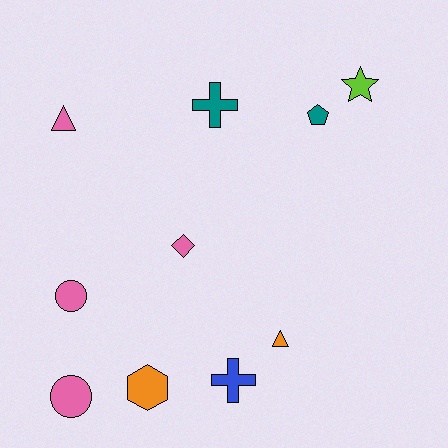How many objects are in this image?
There are 10 objects.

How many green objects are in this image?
There are no green objects.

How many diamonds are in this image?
There is 1 diamond.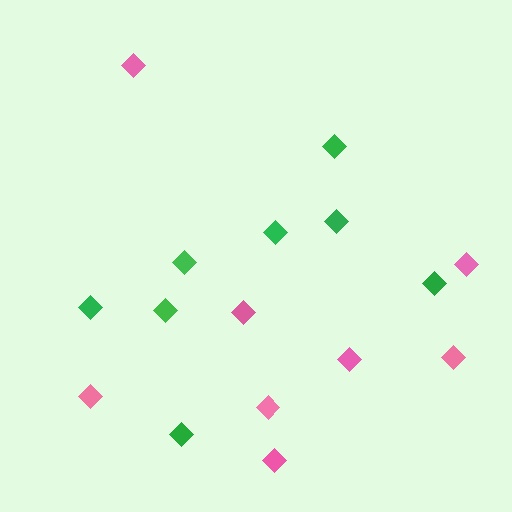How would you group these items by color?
There are 2 groups: one group of pink diamonds (8) and one group of green diamonds (8).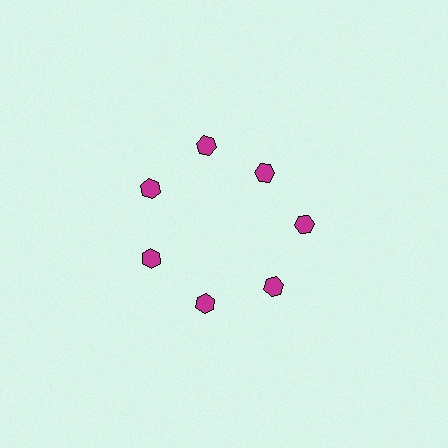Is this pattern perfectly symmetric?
No. The 7 magenta hexagons are arranged in a ring, but one element near the 1 o'clock position is pulled inward toward the center, breaking the 7-fold rotational symmetry.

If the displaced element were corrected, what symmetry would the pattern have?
It would have 7-fold rotational symmetry — the pattern would map onto itself every 51 degrees.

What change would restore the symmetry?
The symmetry would be restored by moving it outward, back onto the ring so that all 7 hexagons sit at equal angles and equal distance from the center.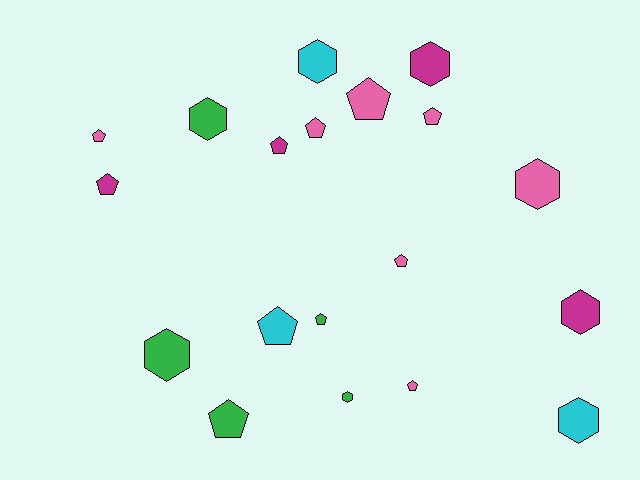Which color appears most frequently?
Pink, with 7 objects.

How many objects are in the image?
There are 19 objects.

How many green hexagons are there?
There are 3 green hexagons.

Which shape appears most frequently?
Pentagon, with 11 objects.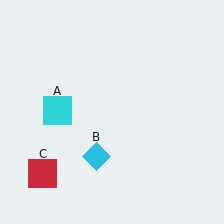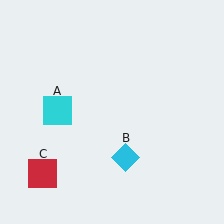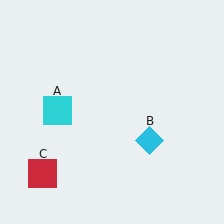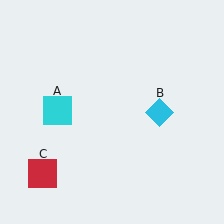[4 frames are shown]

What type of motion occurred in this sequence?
The cyan diamond (object B) rotated counterclockwise around the center of the scene.